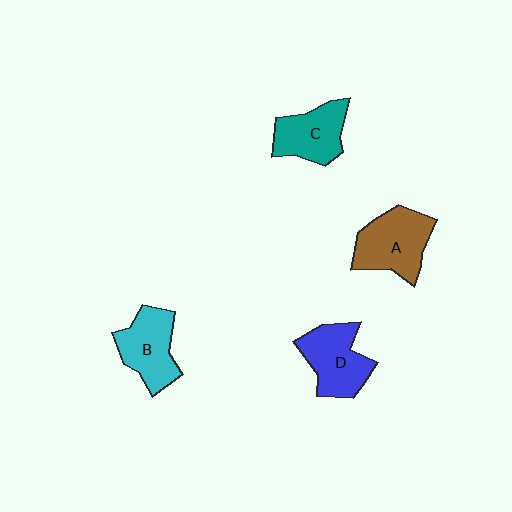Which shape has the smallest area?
Shape C (teal).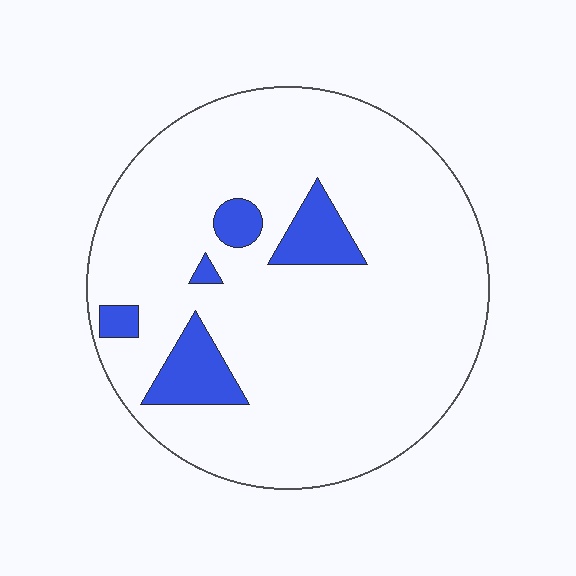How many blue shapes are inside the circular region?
5.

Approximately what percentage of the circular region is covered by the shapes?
Approximately 10%.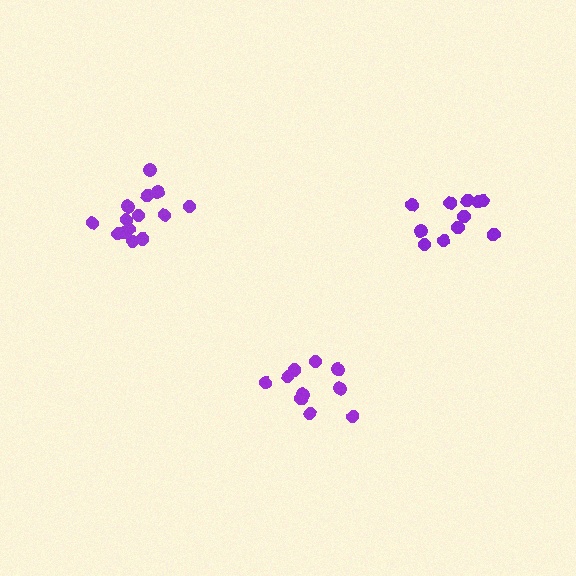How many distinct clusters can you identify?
There are 3 distinct clusters.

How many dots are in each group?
Group 1: 14 dots, Group 2: 11 dots, Group 3: 10 dots (35 total).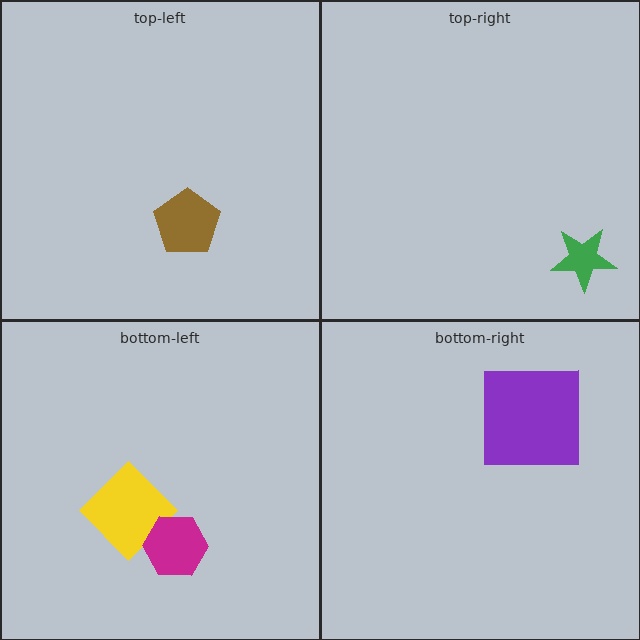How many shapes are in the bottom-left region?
2.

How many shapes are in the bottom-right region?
1.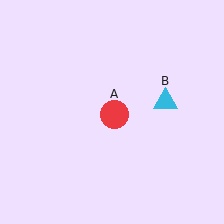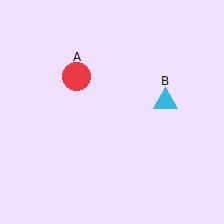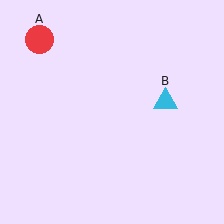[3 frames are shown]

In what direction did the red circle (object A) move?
The red circle (object A) moved up and to the left.